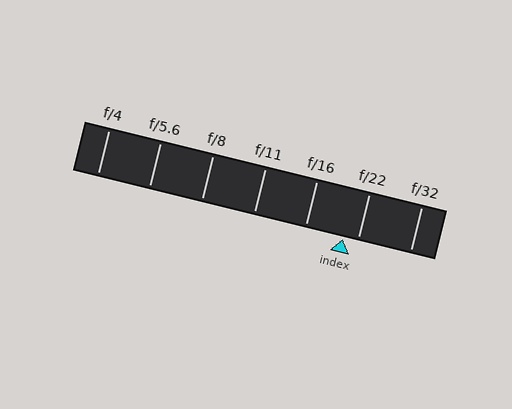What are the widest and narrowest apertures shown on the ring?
The widest aperture shown is f/4 and the narrowest is f/32.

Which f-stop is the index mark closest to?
The index mark is closest to f/22.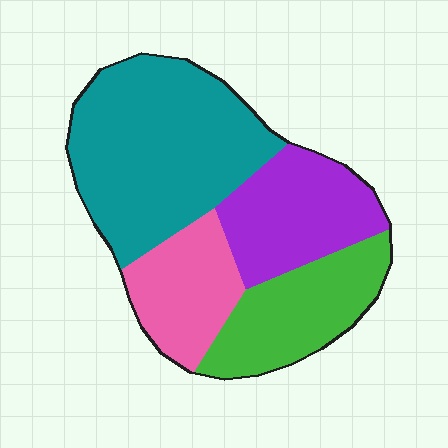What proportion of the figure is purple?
Purple takes up about one fifth (1/5) of the figure.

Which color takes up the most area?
Teal, at roughly 40%.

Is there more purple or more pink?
Purple.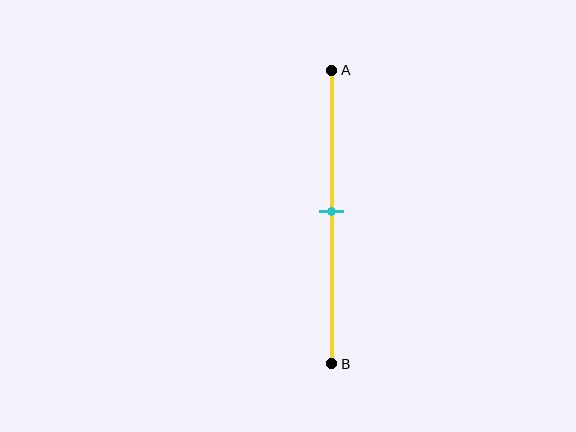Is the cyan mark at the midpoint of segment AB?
Yes, the mark is approximately at the midpoint.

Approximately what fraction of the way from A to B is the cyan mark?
The cyan mark is approximately 50% of the way from A to B.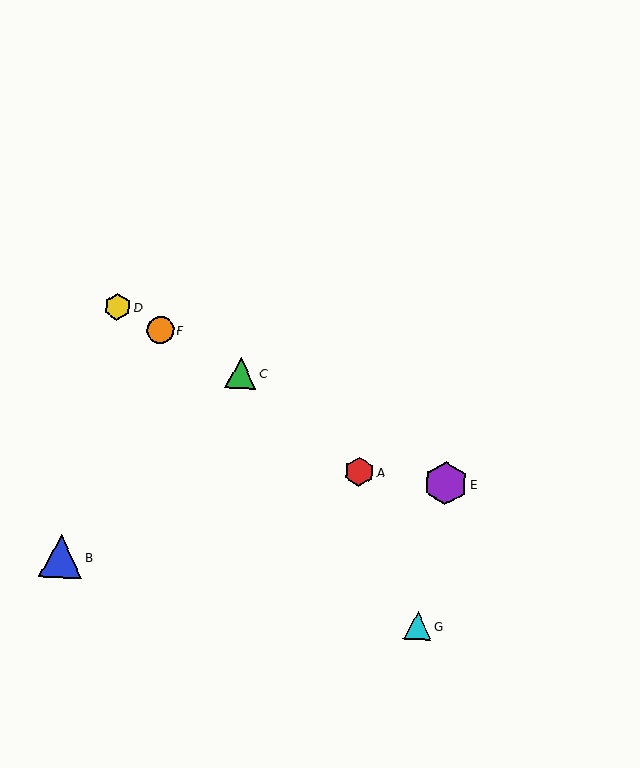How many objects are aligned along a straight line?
4 objects (C, D, E, F) are aligned along a straight line.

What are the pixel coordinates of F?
Object F is at (161, 330).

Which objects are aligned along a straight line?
Objects C, D, E, F are aligned along a straight line.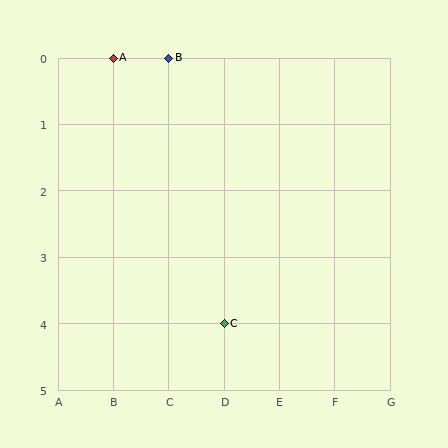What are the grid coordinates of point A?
Point A is at grid coordinates (B, 0).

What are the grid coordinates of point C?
Point C is at grid coordinates (D, 4).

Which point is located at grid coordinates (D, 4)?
Point C is at (D, 4).